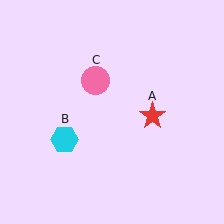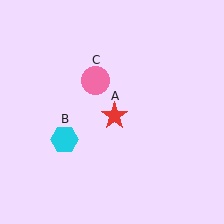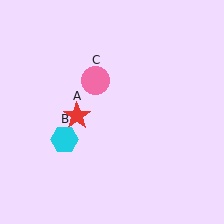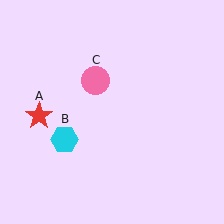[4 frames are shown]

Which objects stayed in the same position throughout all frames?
Cyan hexagon (object B) and pink circle (object C) remained stationary.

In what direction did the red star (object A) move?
The red star (object A) moved left.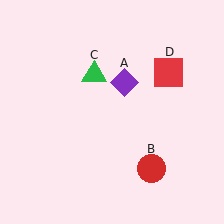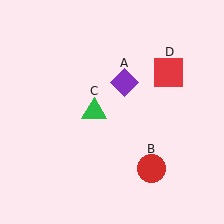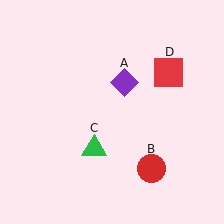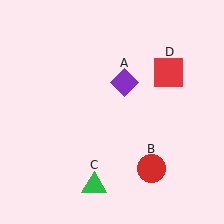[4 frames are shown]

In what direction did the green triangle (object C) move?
The green triangle (object C) moved down.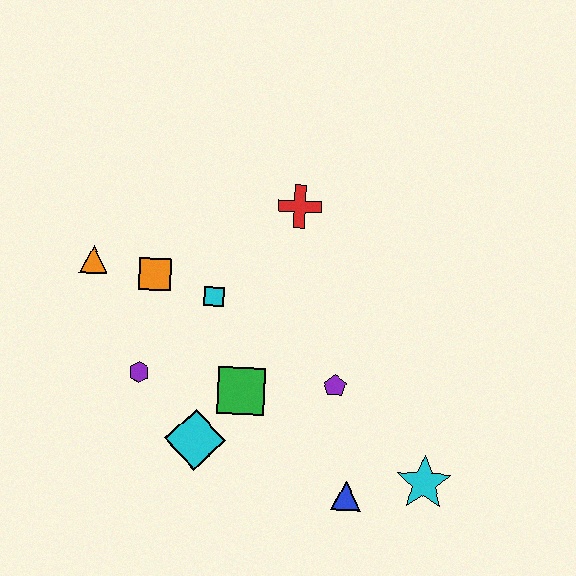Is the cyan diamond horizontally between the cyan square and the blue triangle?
No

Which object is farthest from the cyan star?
The orange triangle is farthest from the cyan star.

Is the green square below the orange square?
Yes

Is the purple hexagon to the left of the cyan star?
Yes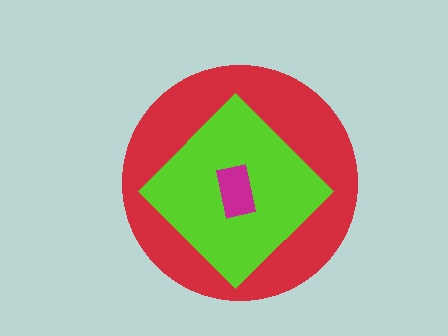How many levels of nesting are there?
3.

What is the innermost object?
The magenta rectangle.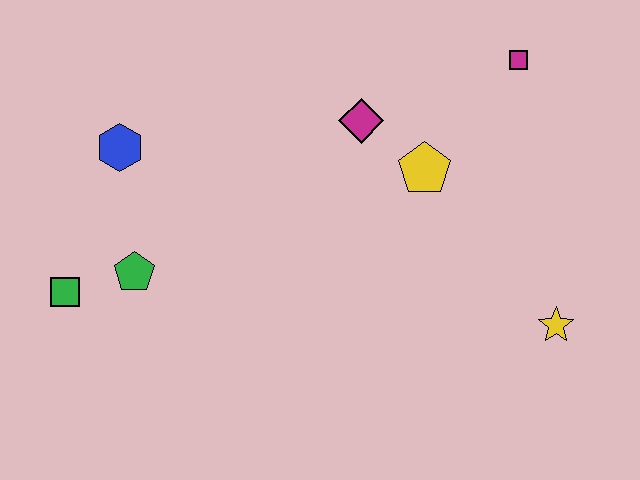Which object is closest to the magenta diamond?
The yellow pentagon is closest to the magenta diamond.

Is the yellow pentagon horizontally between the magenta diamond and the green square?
No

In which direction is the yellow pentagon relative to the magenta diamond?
The yellow pentagon is to the right of the magenta diamond.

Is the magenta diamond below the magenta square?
Yes